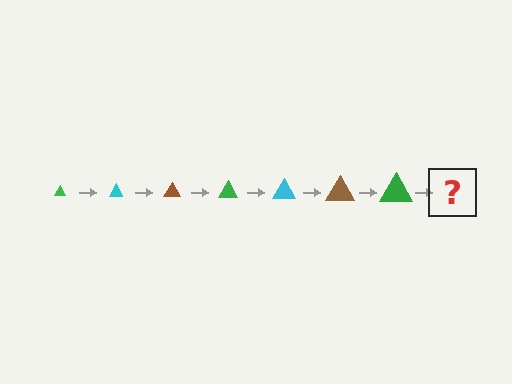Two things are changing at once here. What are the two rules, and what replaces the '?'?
The two rules are that the triangle grows larger each step and the color cycles through green, cyan, and brown. The '?' should be a cyan triangle, larger than the previous one.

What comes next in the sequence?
The next element should be a cyan triangle, larger than the previous one.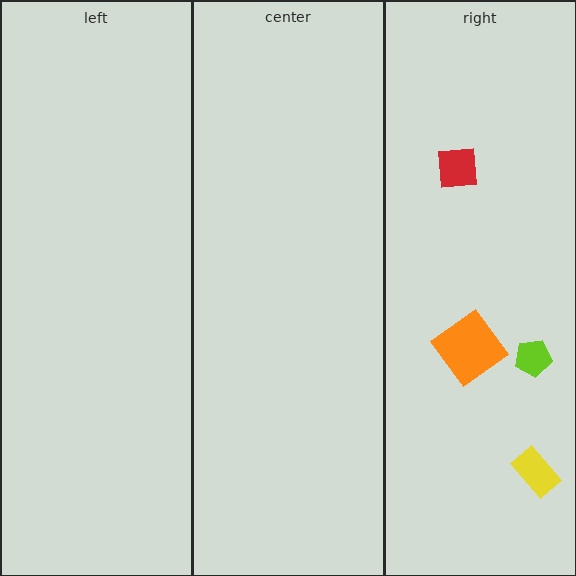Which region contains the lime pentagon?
The right region.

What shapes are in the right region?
The orange diamond, the yellow rectangle, the lime pentagon, the red square.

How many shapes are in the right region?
4.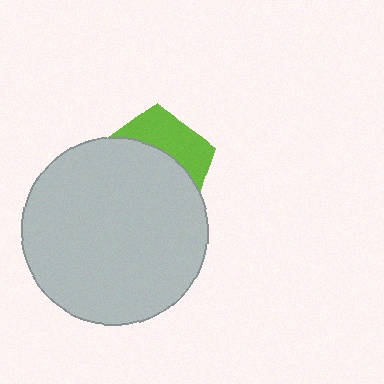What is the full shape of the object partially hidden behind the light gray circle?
The partially hidden object is a lime pentagon.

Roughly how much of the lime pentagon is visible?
A small part of it is visible (roughly 36%).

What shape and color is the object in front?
The object in front is a light gray circle.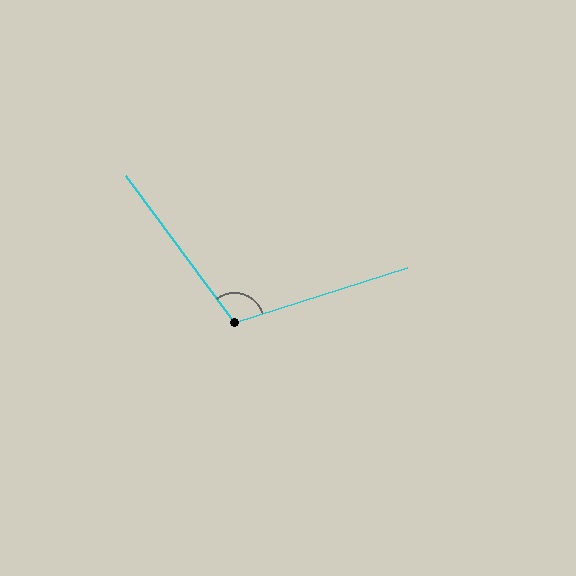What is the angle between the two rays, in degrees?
Approximately 109 degrees.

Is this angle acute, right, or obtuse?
It is obtuse.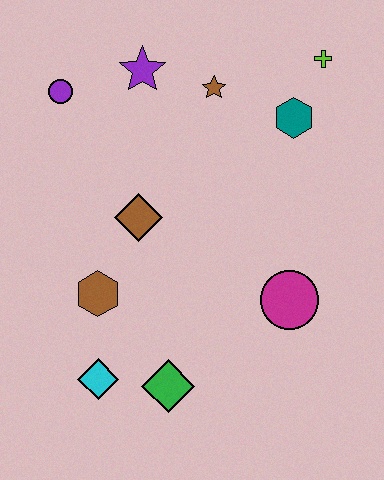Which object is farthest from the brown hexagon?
The lime cross is farthest from the brown hexagon.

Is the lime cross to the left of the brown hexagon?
No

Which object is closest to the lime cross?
The teal hexagon is closest to the lime cross.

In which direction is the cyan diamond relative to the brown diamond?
The cyan diamond is below the brown diamond.